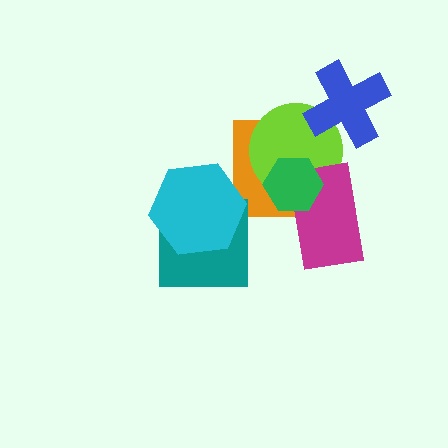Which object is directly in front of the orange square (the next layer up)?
The lime circle is directly in front of the orange square.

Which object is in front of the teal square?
The cyan hexagon is in front of the teal square.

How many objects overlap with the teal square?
1 object overlaps with the teal square.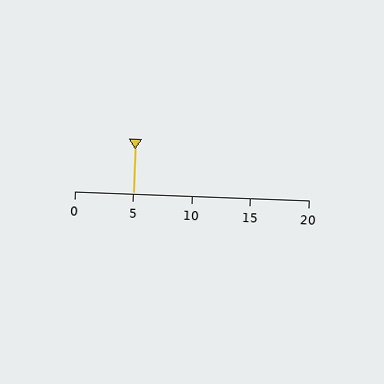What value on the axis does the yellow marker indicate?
The marker indicates approximately 5.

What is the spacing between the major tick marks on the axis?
The major ticks are spaced 5 apart.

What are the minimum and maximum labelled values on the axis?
The axis runs from 0 to 20.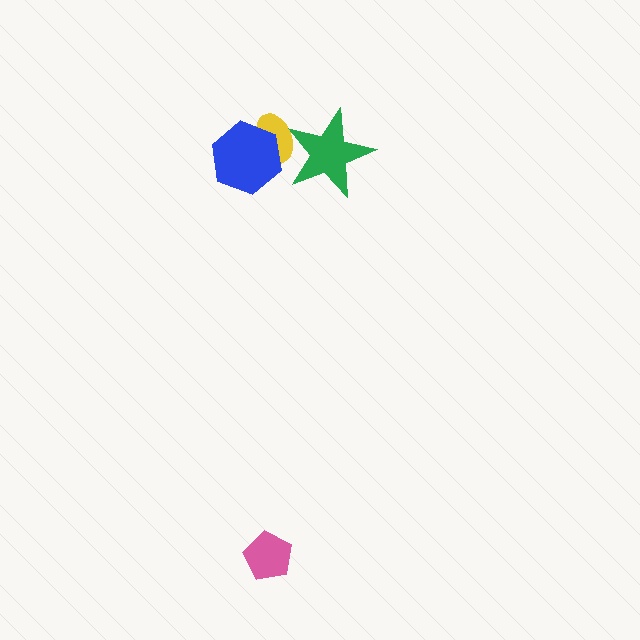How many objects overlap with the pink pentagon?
0 objects overlap with the pink pentagon.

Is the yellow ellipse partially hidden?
Yes, it is partially covered by another shape.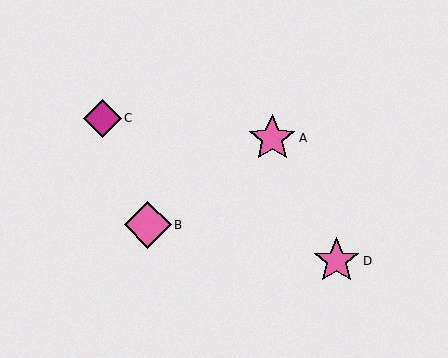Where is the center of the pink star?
The center of the pink star is at (337, 261).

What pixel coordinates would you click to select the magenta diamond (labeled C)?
Click at (102, 118) to select the magenta diamond C.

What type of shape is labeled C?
Shape C is a magenta diamond.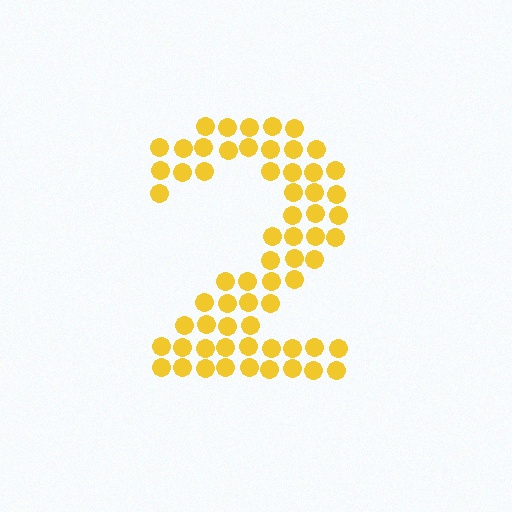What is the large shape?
The large shape is the digit 2.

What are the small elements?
The small elements are circles.